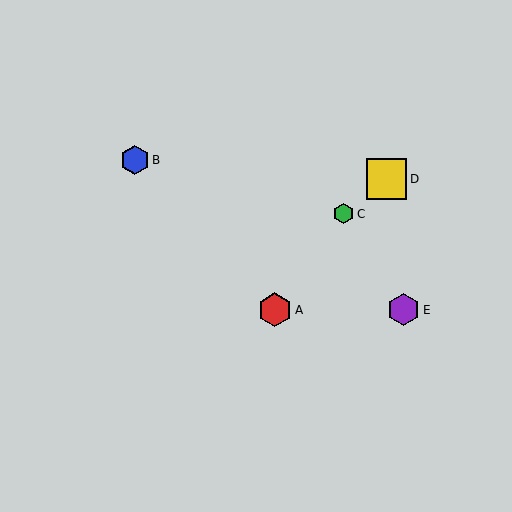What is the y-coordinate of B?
Object B is at y≈160.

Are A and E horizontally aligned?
Yes, both are at y≈310.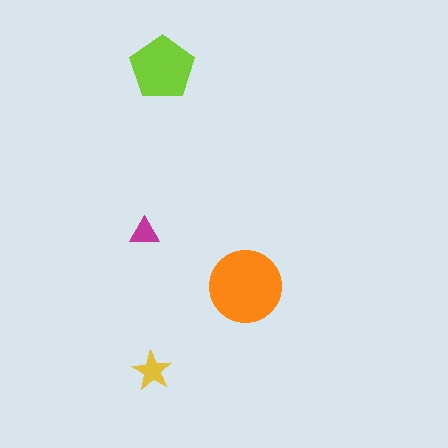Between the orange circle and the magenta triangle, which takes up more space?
The orange circle.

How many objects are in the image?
There are 4 objects in the image.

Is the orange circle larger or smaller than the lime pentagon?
Larger.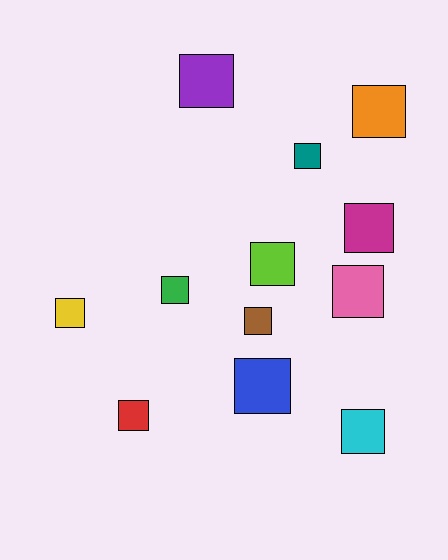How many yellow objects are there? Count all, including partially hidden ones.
There is 1 yellow object.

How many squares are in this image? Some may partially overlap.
There are 12 squares.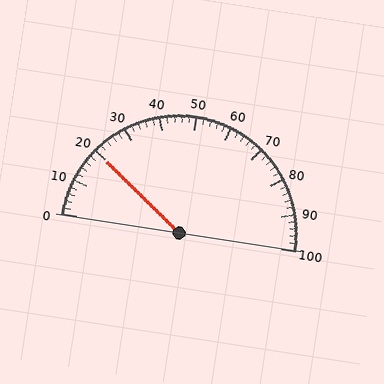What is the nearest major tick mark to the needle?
The nearest major tick mark is 20.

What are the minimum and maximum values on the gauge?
The gauge ranges from 0 to 100.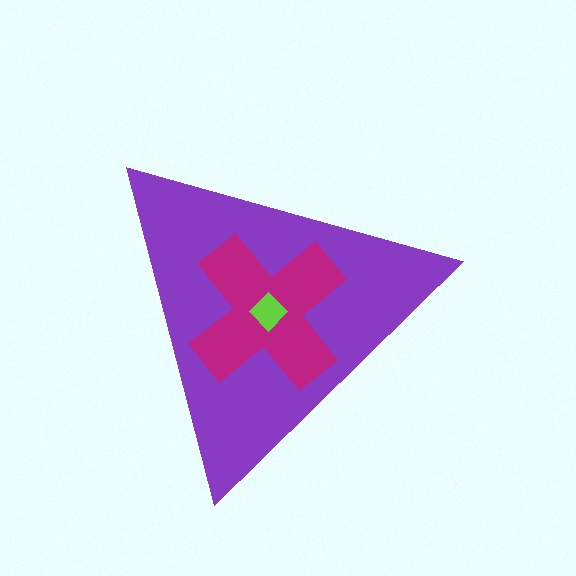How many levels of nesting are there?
3.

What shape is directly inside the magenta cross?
The lime diamond.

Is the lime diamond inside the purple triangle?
Yes.